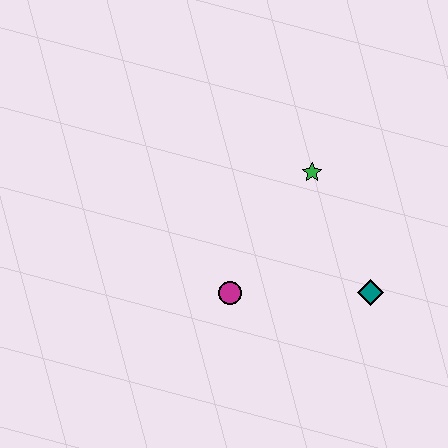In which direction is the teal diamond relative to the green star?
The teal diamond is below the green star.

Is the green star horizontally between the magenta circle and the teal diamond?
Yes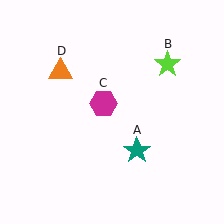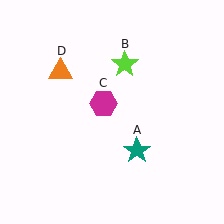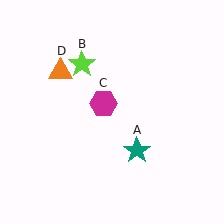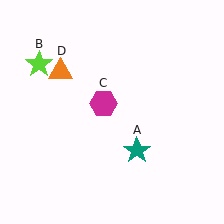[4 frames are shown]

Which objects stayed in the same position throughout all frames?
Teal star (object A) and magenta hexagon (object C) and orange triangle (object D) remained stationary.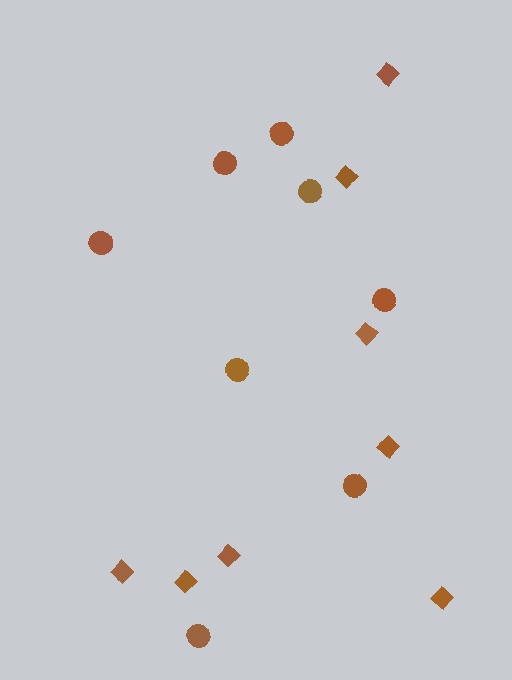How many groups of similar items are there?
There are 2 groups: one group of diamonds (8) and one group of circles (8).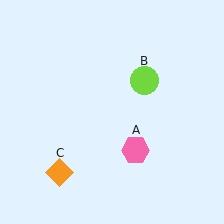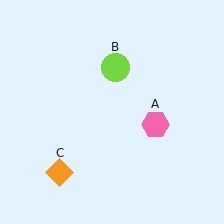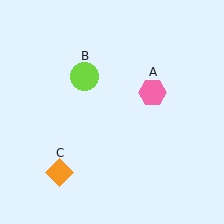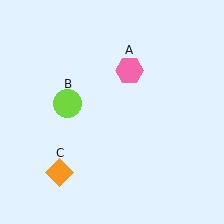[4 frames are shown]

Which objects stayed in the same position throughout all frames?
Orange diamond (object C) remained stationary.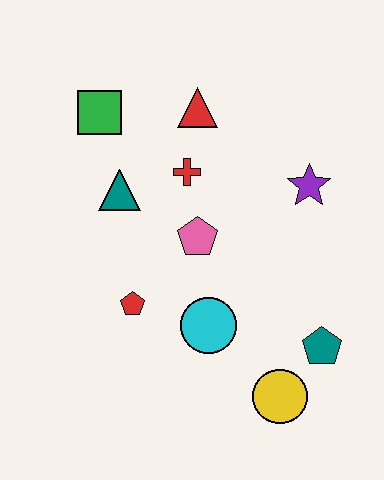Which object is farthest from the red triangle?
The yellow circle is farthest from the red triangle.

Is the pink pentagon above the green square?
No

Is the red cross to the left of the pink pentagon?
Yes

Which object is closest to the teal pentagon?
The yellow circle is closest to the teal pentagon.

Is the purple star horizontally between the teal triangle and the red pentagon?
No